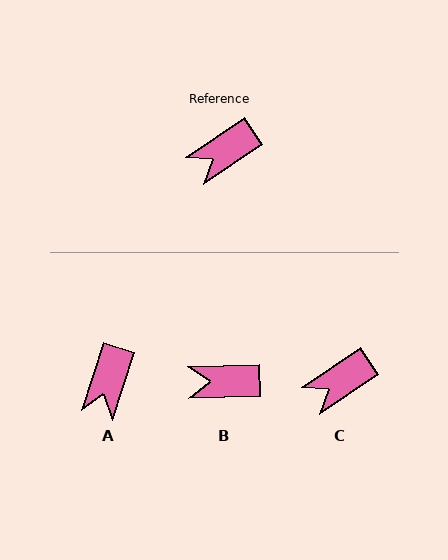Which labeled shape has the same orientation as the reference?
C.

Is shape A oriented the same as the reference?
No, it is off by about 38 degrees.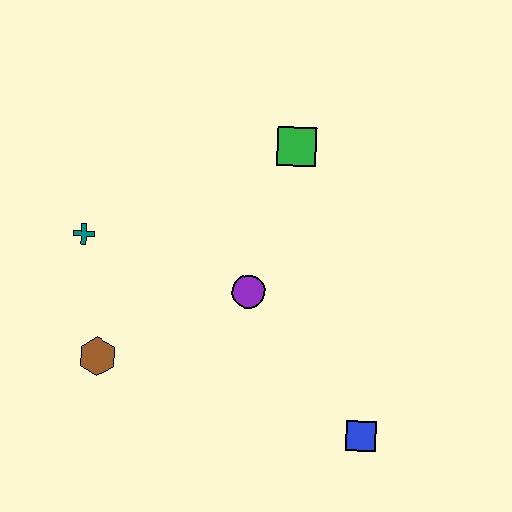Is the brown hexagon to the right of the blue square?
No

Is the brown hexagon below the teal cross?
Yes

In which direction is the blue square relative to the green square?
The blue square is below the green square.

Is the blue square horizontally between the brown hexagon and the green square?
No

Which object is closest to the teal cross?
The brown hexagon is closest to the teal cross.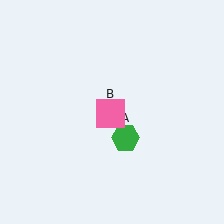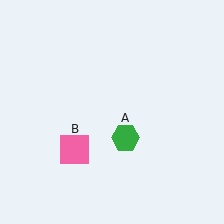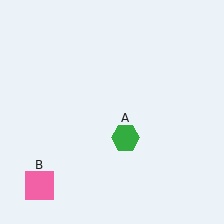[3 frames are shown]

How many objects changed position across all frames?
1 object changed position: pink square (object B).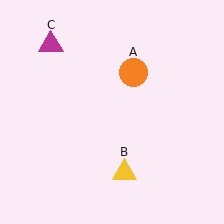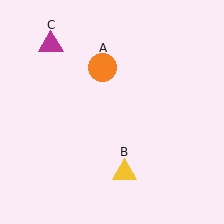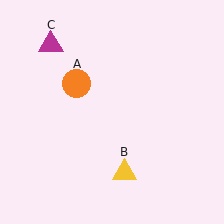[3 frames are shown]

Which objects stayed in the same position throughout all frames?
Yellow triangle (object B) and magenta triangle (object C) remained stationary.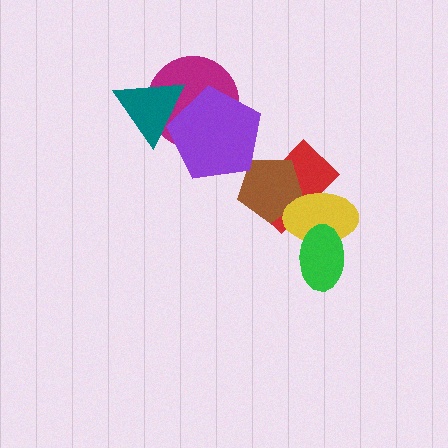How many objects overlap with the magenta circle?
2 objects overlap with the magenta circle.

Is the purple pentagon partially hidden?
No, no other shape covers it.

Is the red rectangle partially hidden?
Yes, it is partially covered by another shape.